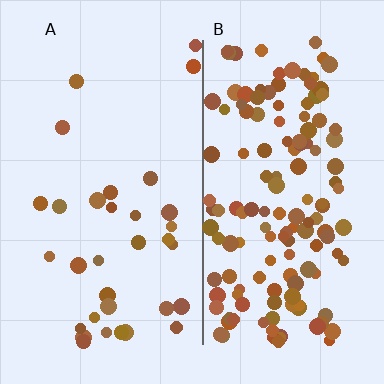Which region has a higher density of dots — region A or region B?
B (the right).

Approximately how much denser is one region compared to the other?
Approximately 4.5× — region B over region A.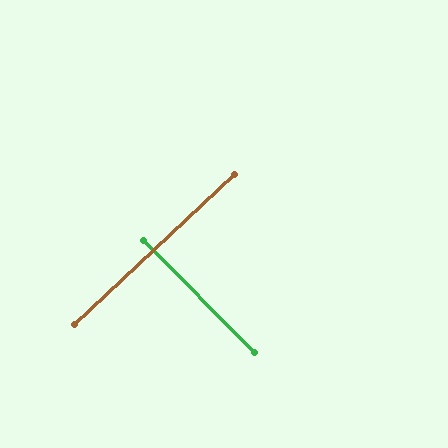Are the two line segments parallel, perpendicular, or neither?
Perpendicular — they meet at approximately 88°.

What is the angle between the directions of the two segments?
Approximately 88 degrees.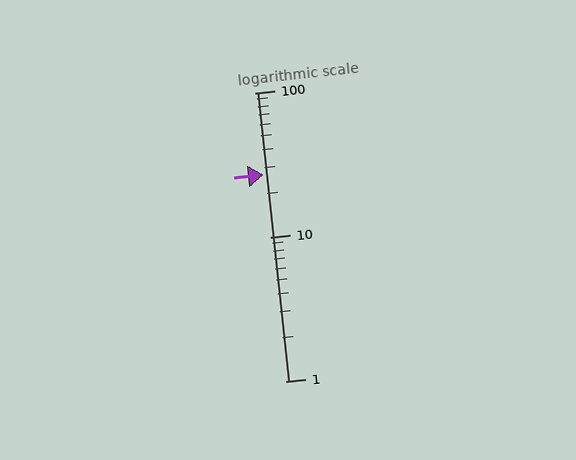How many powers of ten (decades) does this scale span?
The scale spans 2 decades, from 1 to 100.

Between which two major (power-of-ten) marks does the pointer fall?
The pointer is between 10 and 100.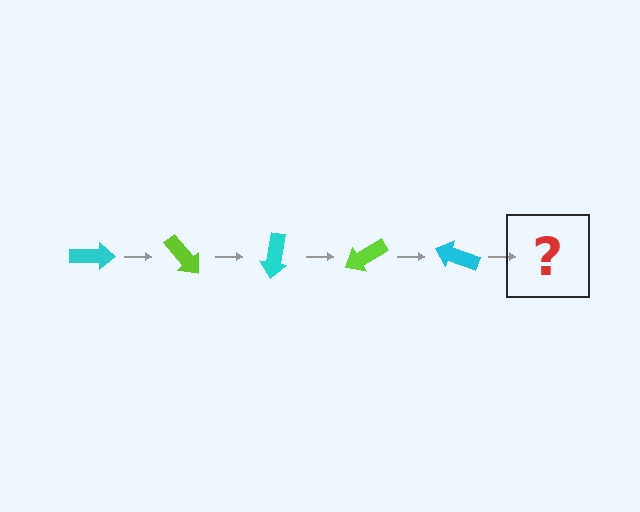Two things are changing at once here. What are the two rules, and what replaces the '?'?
The two rules are that it rotates 50 degrees each step and the color cycles through cyan and lime. The '?' should be a lime arrow, rotated 250 degrees from the start.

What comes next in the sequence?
The next element should be a lime arrow, rotated 250 degrees from the start.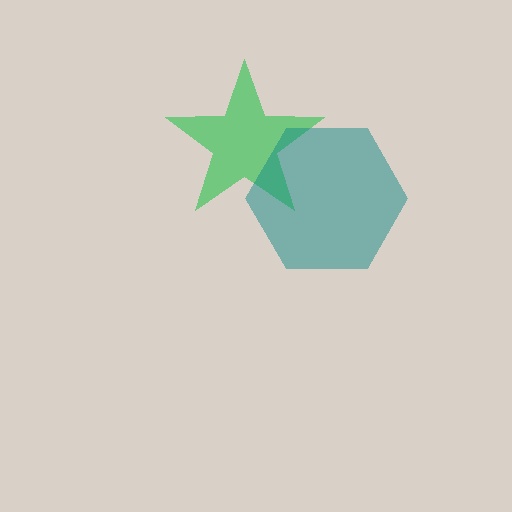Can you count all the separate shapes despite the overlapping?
Yes, there are 2 separate shapes.